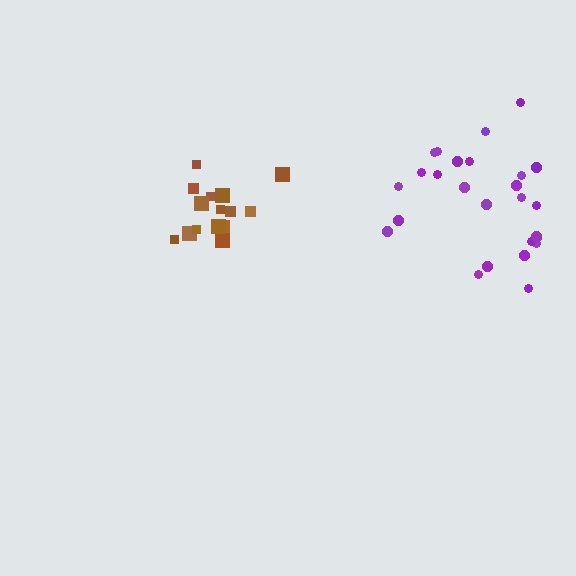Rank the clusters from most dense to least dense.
brown, purple.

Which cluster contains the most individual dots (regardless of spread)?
Purple (27).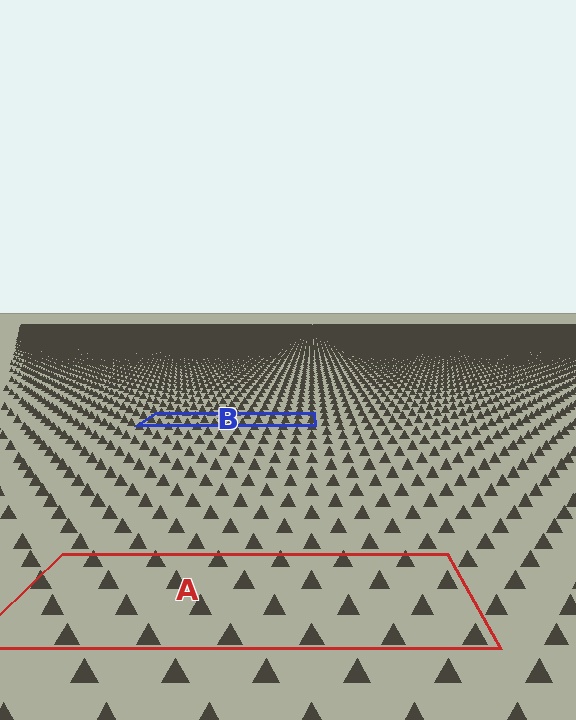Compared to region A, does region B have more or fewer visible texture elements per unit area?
Region B has more texture elements per unit area — they are packed more densely because it is farther away.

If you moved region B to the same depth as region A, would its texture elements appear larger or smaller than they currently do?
They would appear larger. At a closer depth, the same texture elements are projected at a bigger on-screen size.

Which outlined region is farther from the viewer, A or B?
Region B is farther from the viewer — the texture elements inside it appear smaller and more densely packed.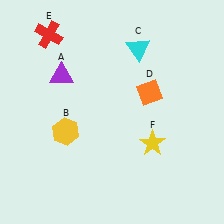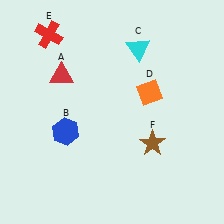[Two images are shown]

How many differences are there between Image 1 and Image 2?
There are 3 differences between the two images.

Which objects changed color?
A changed from purple to red. B changed from yellow to blue. F changed from yellow to brown.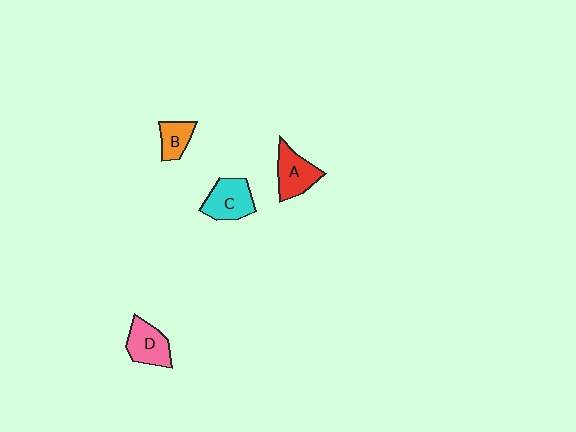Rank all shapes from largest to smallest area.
From largest to smallest: C (cyan), A (red), D (pink), B (orange).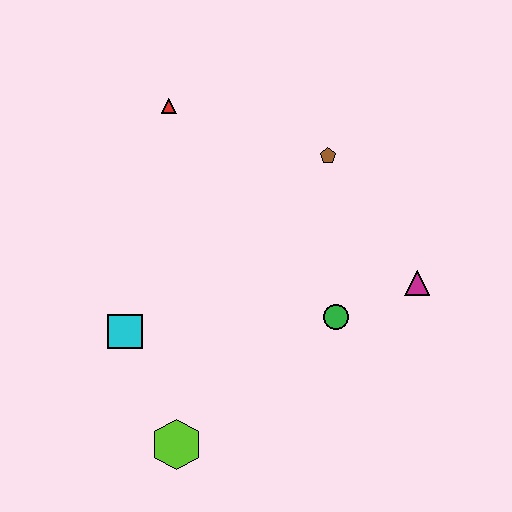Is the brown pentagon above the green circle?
Yes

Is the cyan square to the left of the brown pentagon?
Yes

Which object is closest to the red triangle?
The brown pentagon is closest to the red triangle.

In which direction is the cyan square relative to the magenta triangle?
The cyan square is to the left of the magenta triangle.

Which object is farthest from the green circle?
The red triangle is farthest from the green circle.